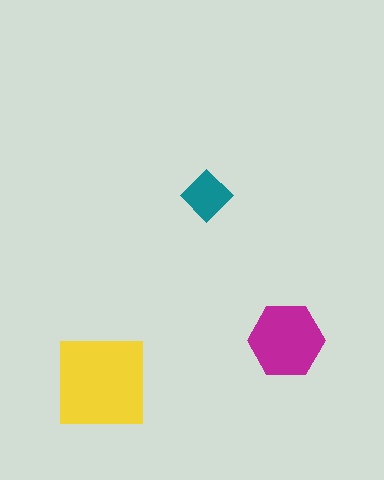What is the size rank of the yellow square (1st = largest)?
1st.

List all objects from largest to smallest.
The yellow square, the magenta hexagon, the teal diamond.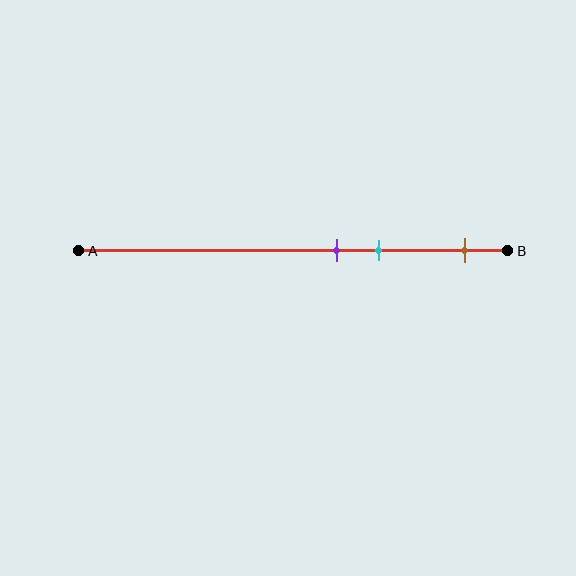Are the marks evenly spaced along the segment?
No, the marks are not evenly spaced.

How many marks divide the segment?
There are 3 marks dividing the segment.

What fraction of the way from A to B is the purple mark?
The purple mark is approximately 60% (0.6) of the way from A to B.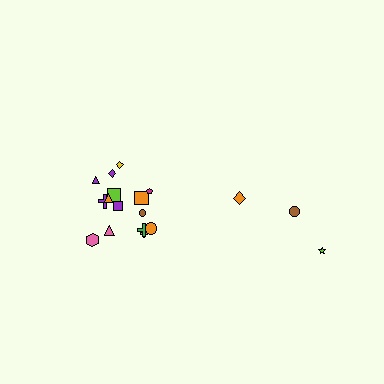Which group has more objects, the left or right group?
The left group.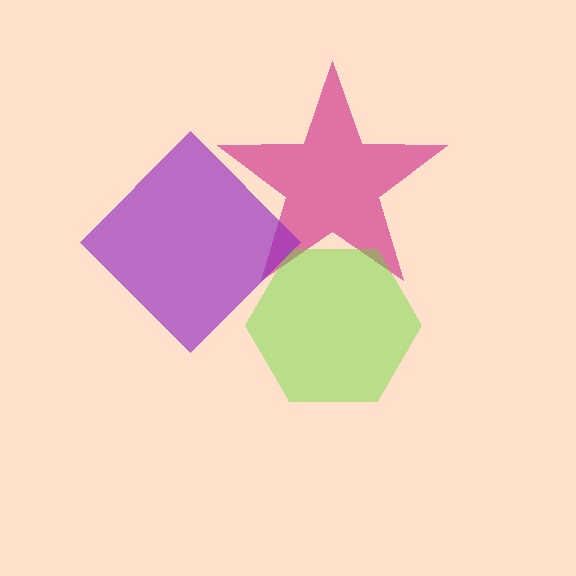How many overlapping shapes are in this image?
There are 3 overlapping shapes in the image.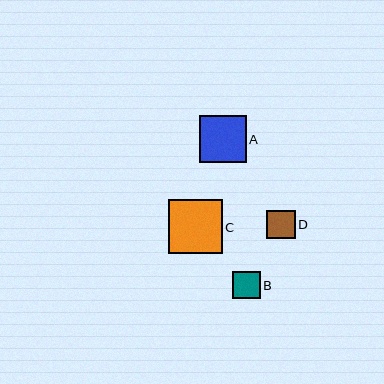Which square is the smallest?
Square B is the smallest with a size of approximately 28 pixels.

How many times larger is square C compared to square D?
Square C is approximately 1.9 times the size of square D.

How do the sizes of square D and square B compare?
Square D and square B are approximately the same size.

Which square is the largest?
Square C is the largest with a size of approximately 54 pixels.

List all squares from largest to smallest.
From largest to smallest: C, A, D, B.